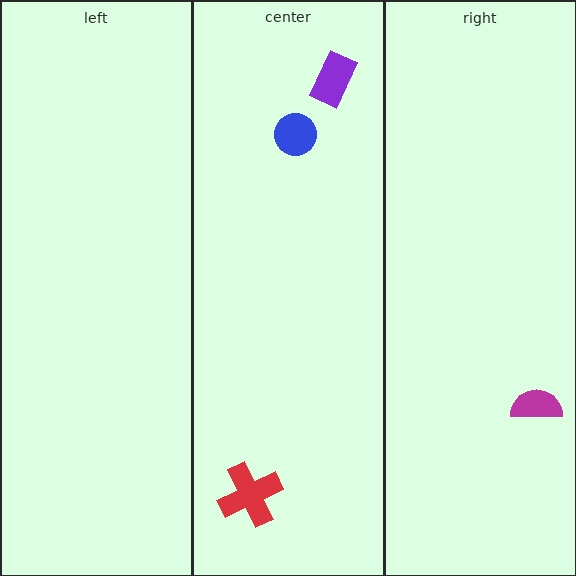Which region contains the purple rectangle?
The center region.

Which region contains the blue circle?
The center region.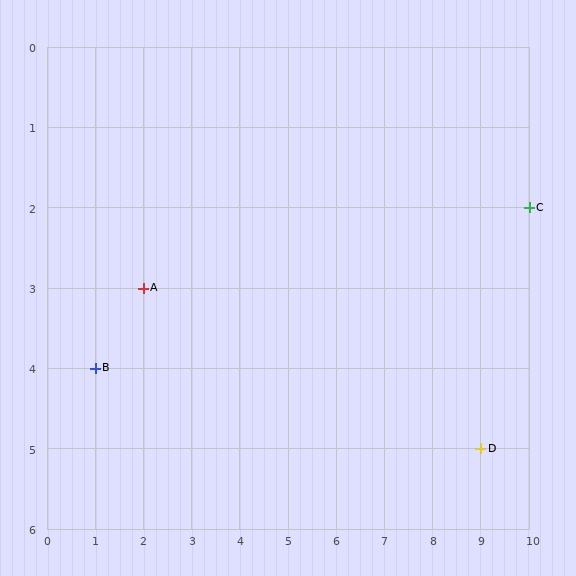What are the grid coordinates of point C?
Point C is at grid coordinates (10, 2).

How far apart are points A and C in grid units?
Points A and C are 8 columns and 1 row apart (about 8.1 grid units diagonally).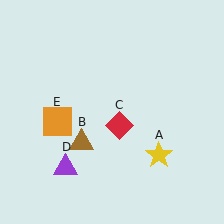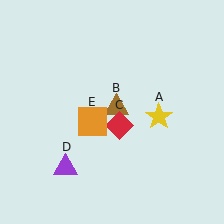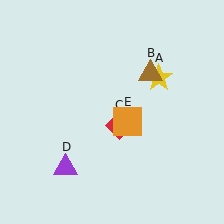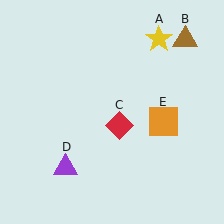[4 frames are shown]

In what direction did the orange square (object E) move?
The orange square (object E) moved right.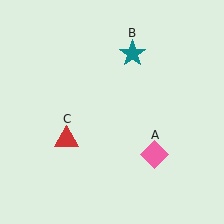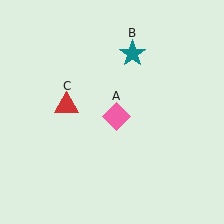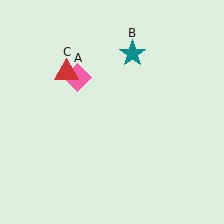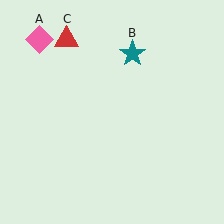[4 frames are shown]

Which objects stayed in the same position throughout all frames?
Teal star (object B) remained stationary.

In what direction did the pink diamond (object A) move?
The pink diamond (object A) moved up and to the left.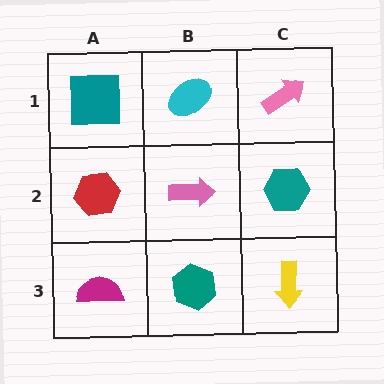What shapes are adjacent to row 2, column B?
A cyan ellipse (row 1, column B), a teal hexagon (row 3, column B), a red hexagon (row 2, column A), a teal hexagon (row 2, column C).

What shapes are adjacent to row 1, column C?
A teal hexagon (row 2, column C), a cyan ellipse (row 1, column B).